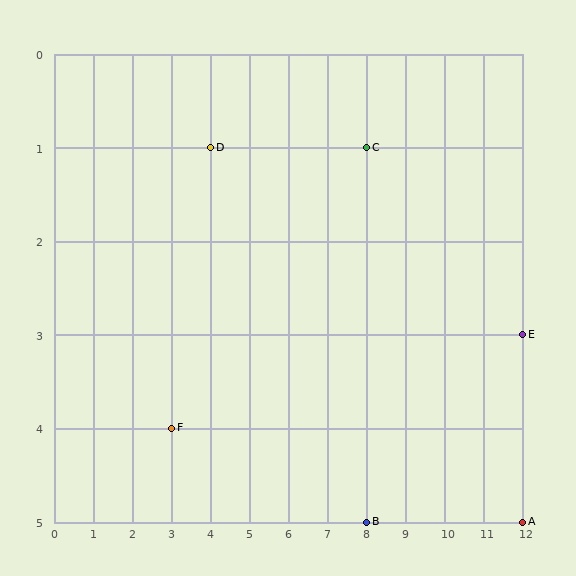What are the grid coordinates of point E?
Point E is at grid coordinates (12, 3).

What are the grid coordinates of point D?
Point D is at grid coordinates (4, 1).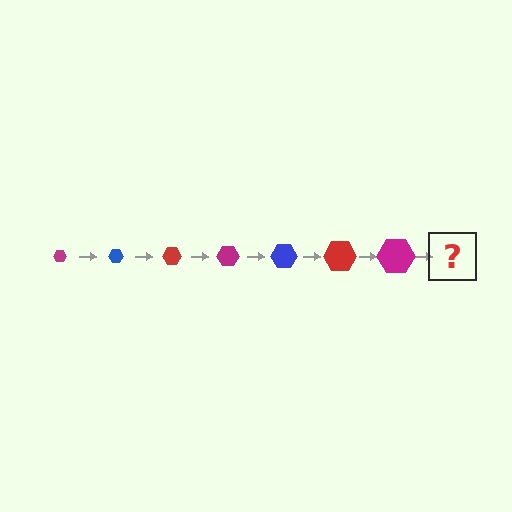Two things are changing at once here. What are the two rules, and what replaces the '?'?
The two rules are that the hexagon grows larger each step and the color cycles through magenta, blue, and red. The '?' should be a blue hexagon, larger than the previous one.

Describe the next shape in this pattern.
It should be a blue hexagon, larger than the previous one.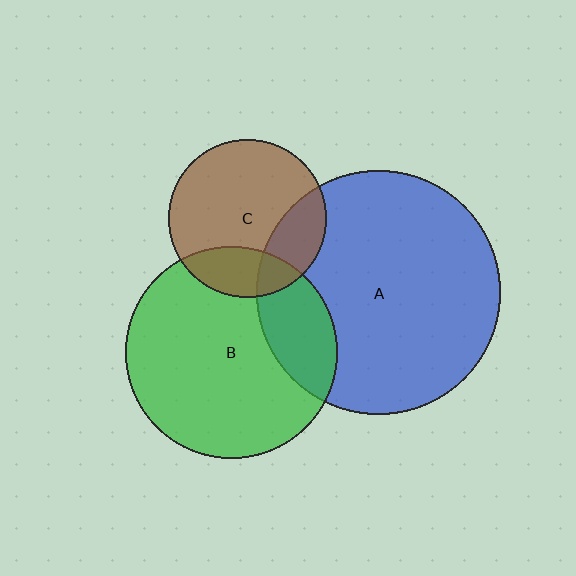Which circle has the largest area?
Circle A (blue).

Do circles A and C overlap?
Yes.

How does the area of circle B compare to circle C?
Approximately 1.8 times.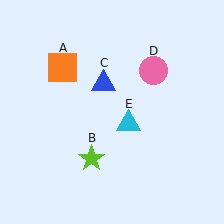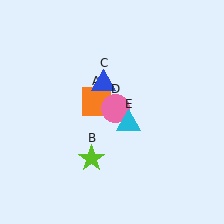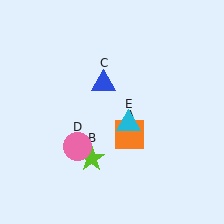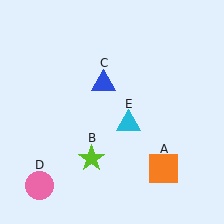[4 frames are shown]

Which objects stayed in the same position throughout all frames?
Lime star (object B) and blue triangle (object C) and cyan triangle (object E) remained stationary.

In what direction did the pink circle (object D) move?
The pink circle (object D) moved down and to the left.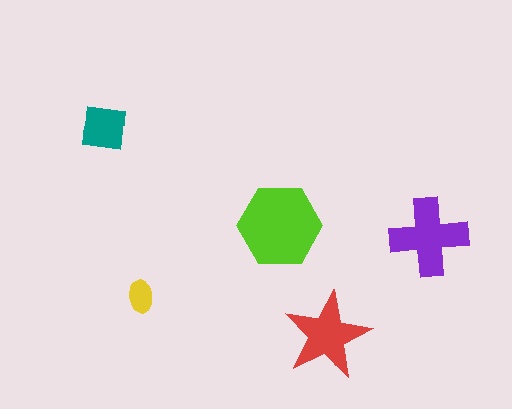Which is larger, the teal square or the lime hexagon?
The lime hexagon.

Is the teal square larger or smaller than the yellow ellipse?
Larger.